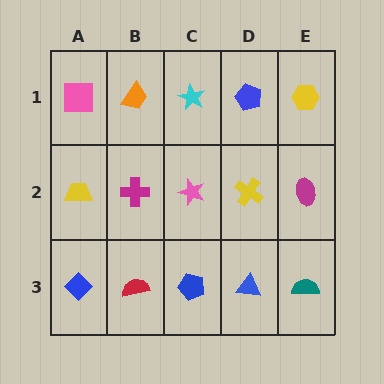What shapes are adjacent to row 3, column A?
A yellow trapezoid (row 2, column A), a red semicircle (row 3, column B).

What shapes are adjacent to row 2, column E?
A yellow hexagon (row 1, column E), a teal semicircle (row 3, column E), a yellow cross (row 2, column D).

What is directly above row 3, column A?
A yellow trapezoid.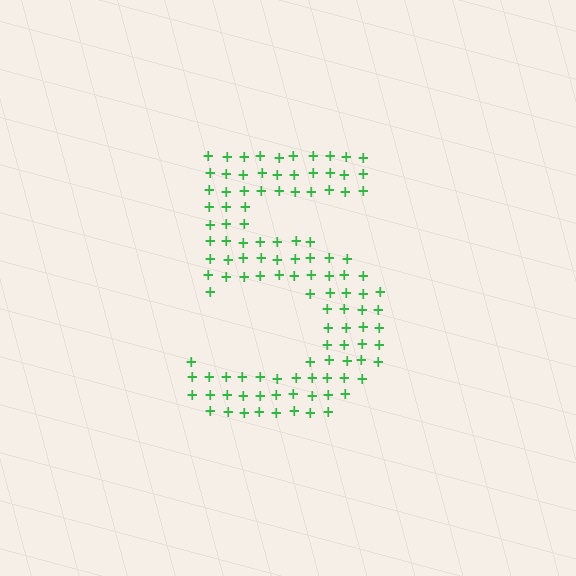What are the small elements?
The small elements are plus signs.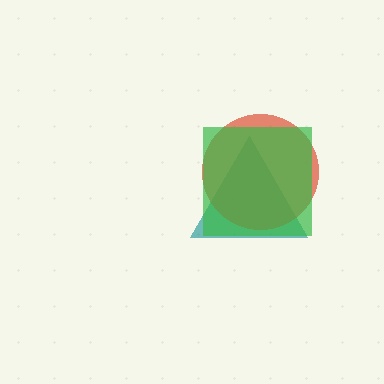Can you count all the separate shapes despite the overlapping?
Yes, there are 3 separate shapes.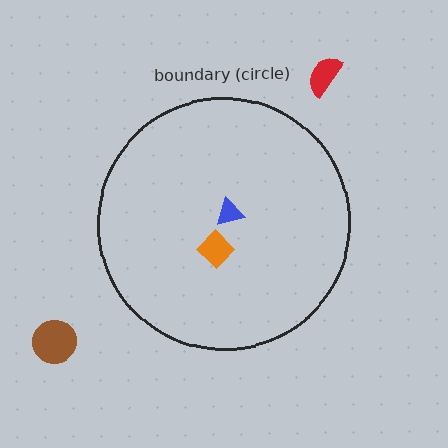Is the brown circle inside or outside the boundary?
Outside.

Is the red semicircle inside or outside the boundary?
Outside.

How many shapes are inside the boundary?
2 inside, 2 outside.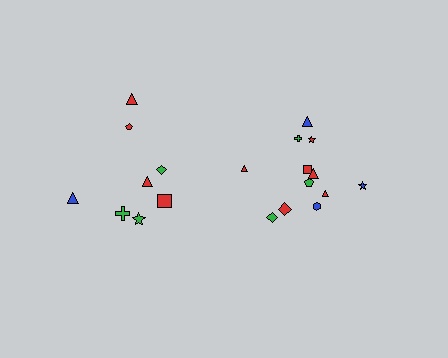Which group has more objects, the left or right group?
The right group.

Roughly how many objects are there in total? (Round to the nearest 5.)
Roughly 20 objects in total.